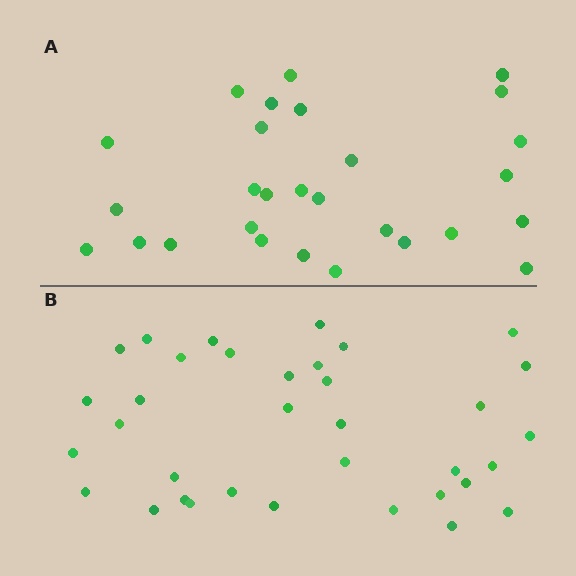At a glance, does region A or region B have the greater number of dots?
Region B (the bottom region) has more dots.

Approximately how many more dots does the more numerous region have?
Region B has roughly 8 or so more dots than region A.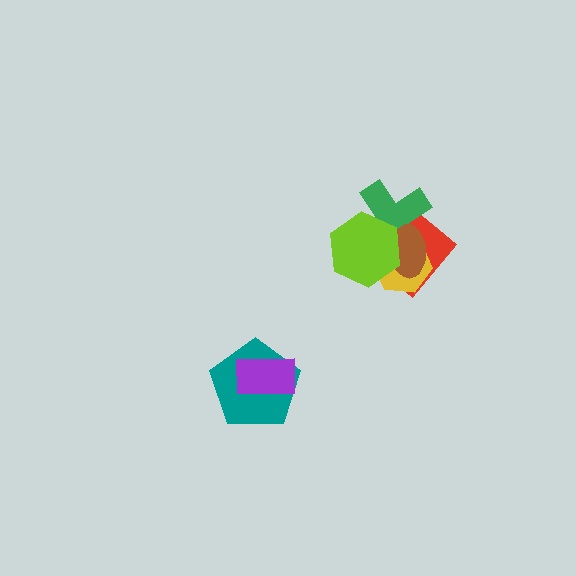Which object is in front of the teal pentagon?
The purple rectangle is in front of the teal pentagon.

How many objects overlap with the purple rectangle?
1 object overlaps with the purple rectangle.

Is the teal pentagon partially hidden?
Yes, it is partially covered by another shape.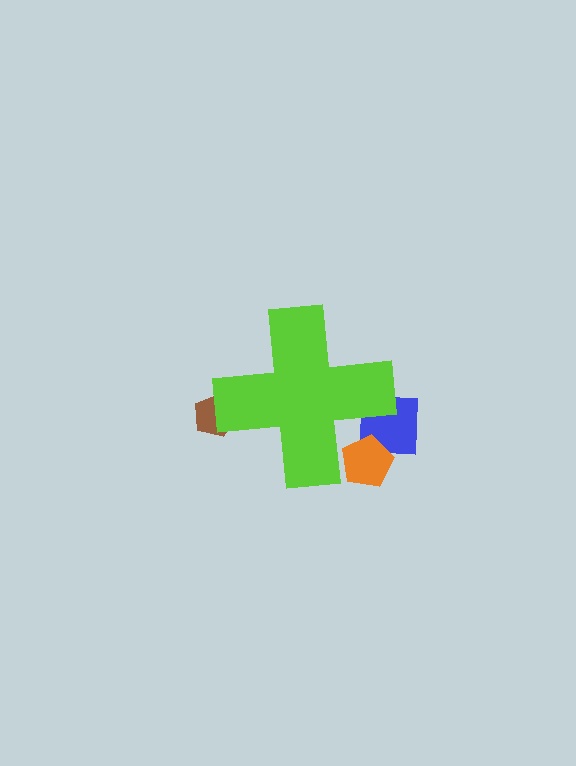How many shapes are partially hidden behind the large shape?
3 shapes are partially hidden.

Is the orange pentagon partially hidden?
Yes, the orange pentagon is partially hidden behind the lime cross.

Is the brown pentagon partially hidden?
Yes, the brown pentagon is partially hidden behind the lime cross.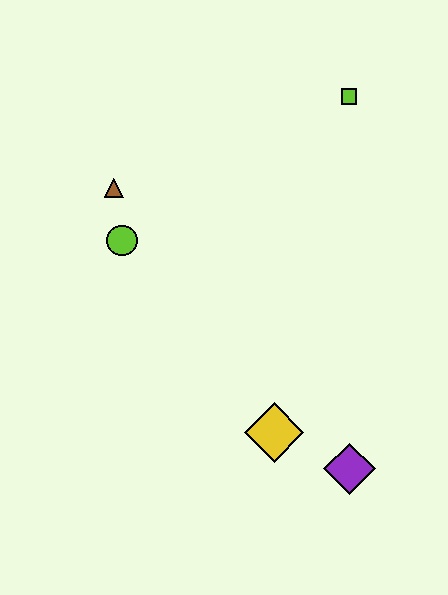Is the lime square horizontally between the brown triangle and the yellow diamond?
No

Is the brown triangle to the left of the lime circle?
Yes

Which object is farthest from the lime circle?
The purple diamond is farthest from the lime circle.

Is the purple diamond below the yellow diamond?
Yes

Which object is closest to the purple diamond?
The yellow diamond is closest to the purple diamond.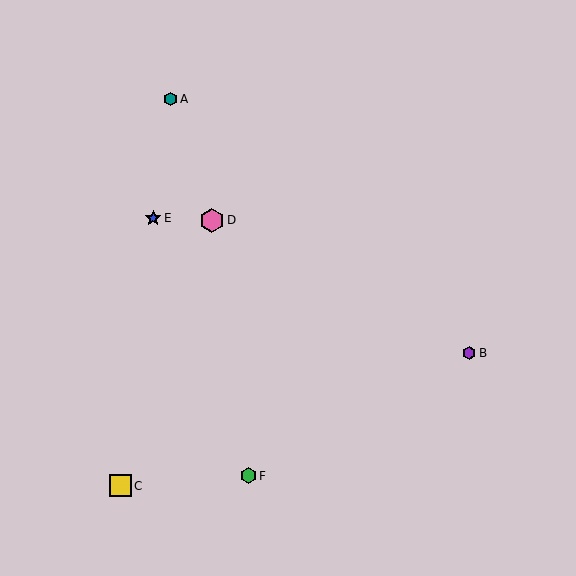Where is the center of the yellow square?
The center of the yellow square is at (120, 486).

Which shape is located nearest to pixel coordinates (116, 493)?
The yellow square (labeled C) at (120, 486) is nearest to that location.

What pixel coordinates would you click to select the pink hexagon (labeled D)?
Click at (212, 220) to select the pink hexagon D.